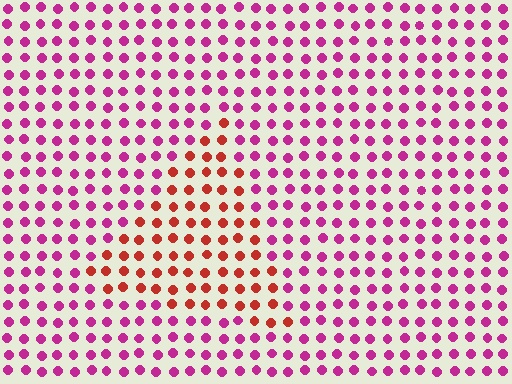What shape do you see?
I see a triangle.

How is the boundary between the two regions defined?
The boundary is defined purely by a slight shift in hue (about 45 degrees). Spacing, size, and orientation are identical on both sides.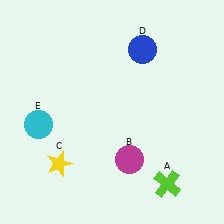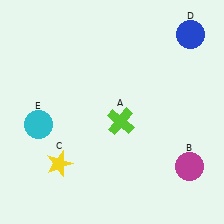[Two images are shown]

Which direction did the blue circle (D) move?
The blue circle (D) moved right.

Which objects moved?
The objects that moved are: the lime cross (A), the magenta circle (B), the blue circle (D).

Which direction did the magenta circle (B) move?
The magenta circle (B) moved right.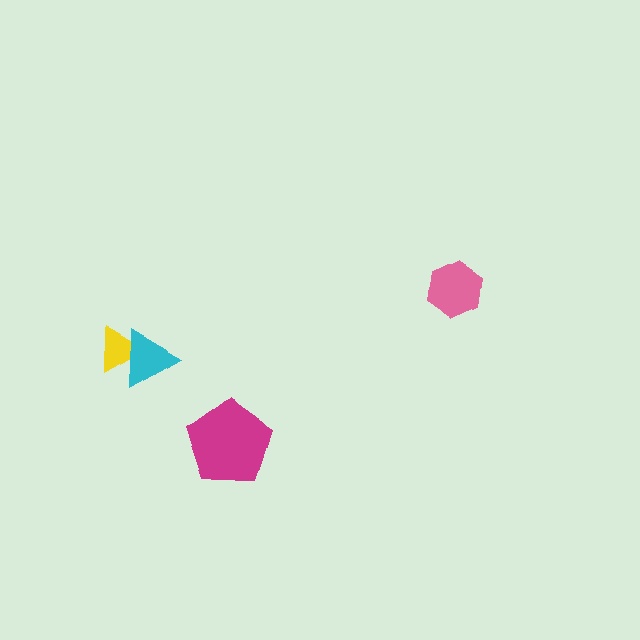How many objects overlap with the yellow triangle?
1 object overlaps with the yellow triangle.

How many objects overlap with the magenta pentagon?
0 objects overlap with the magenta pentagon.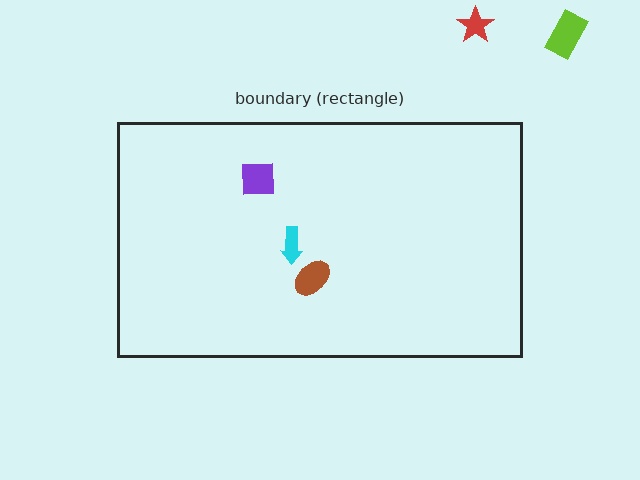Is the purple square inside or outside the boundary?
Inside.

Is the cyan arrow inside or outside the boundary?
Inside.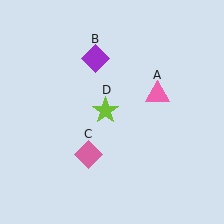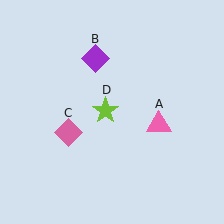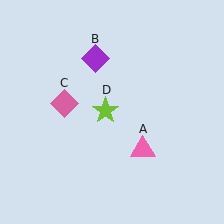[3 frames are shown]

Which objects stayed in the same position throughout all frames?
Purple diamond (object B) and lime star (object D) remained stationary.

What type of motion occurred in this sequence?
The pink triangle (object A), pink diamond (object C) rotated clockwise around the center of the scene.